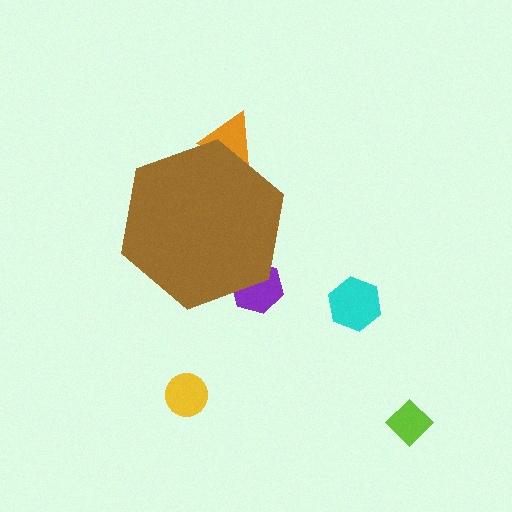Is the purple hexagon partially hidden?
Yes, the purple hexagon is partially hidden behind the brown hexagon.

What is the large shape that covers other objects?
A brown hexagon.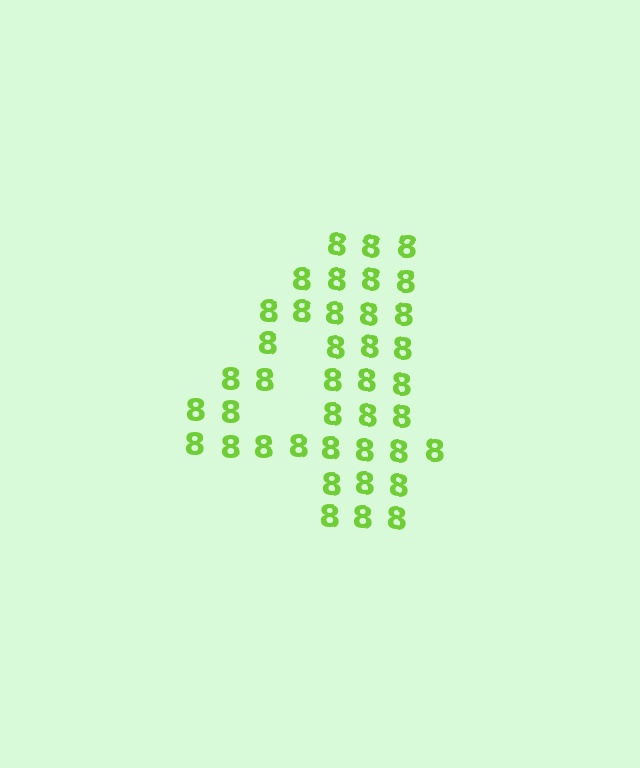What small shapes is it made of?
It is made of small digit 8's.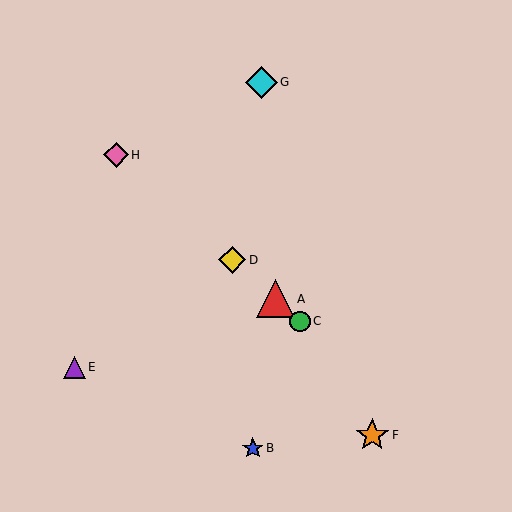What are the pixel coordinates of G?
Object G is at (261, 82).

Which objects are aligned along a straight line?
Objects A, C, D, H are aligned along a straight line.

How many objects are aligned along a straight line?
4 objects (A, C, D, H) are aligned along a straight line.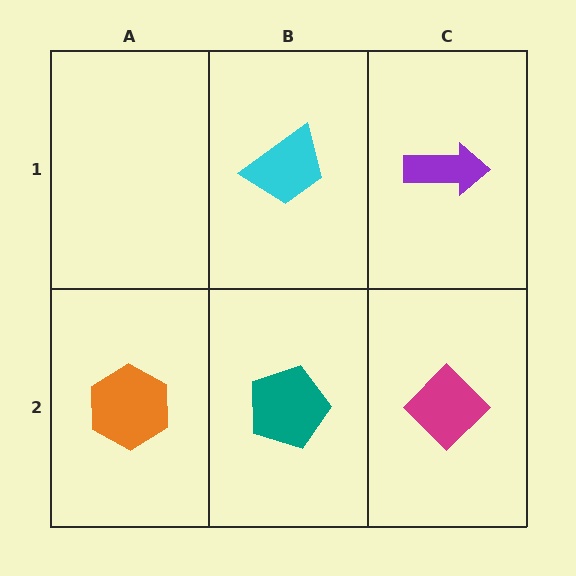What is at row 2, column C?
A magenta diamond.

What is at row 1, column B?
A cyan trapezoid.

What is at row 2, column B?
A teal pentagon.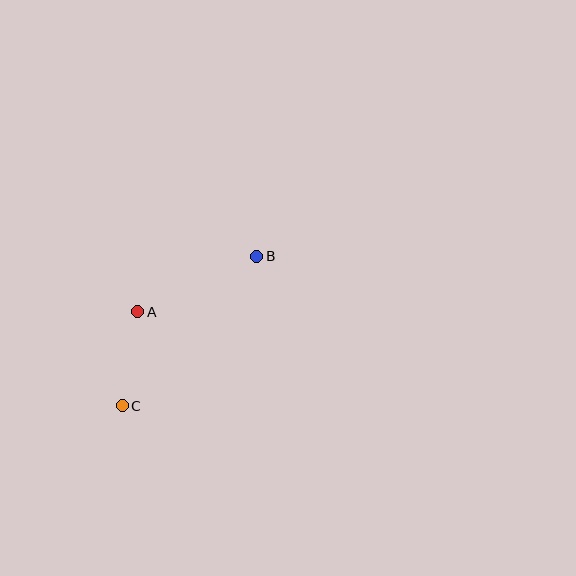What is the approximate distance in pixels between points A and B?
The distance between A and B is approximately 131 pixels.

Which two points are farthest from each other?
Points B and C are farthest from each other.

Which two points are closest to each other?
Points A and C are closest to each other.